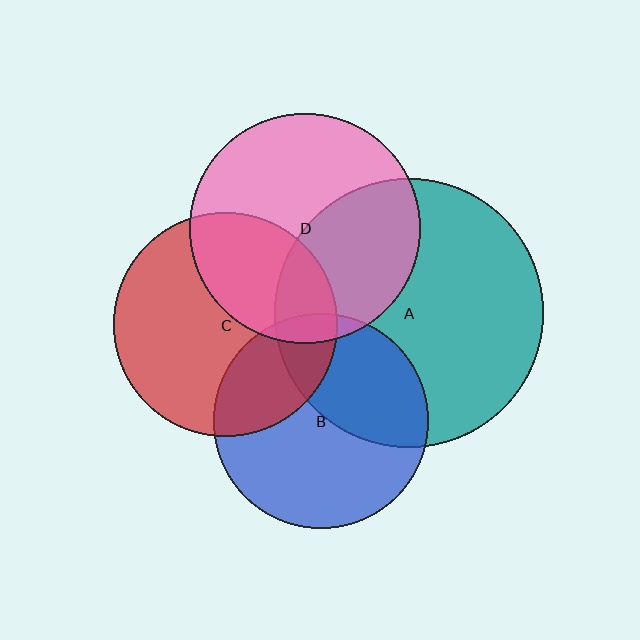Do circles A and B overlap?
Yes.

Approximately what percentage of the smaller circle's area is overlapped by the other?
Approximately 40%.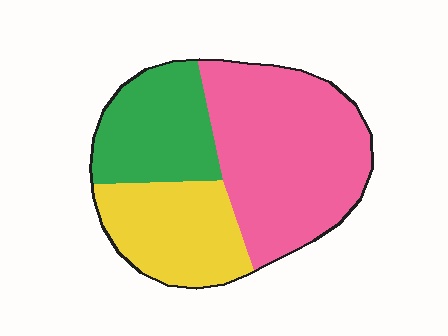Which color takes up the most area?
Pink, at roughly 50%.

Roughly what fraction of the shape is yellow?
Yellow takes up about one quarter (1/4) of the shape.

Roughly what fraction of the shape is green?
Green takes up less than a quarter of the shape.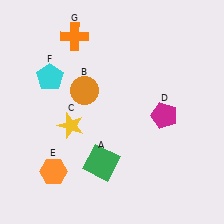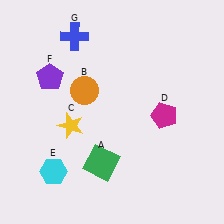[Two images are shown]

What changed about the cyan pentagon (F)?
In Image 1, F is cyan. In Image 2, it changed to purple.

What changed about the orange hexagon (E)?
In Image 1, E is orange. In Image 2, it changed to cyan.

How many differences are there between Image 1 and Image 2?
There are 3 differences between the two images.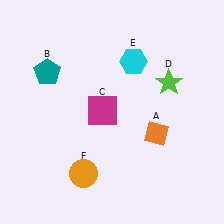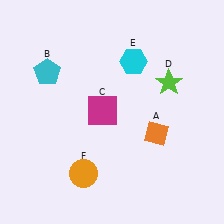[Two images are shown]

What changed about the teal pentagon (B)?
In Image 1, B is teal. In Image 2, it changed to cyan.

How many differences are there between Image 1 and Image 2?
There is 1 difference between the two images.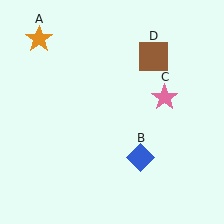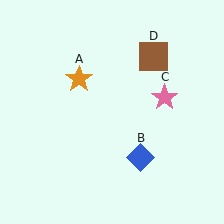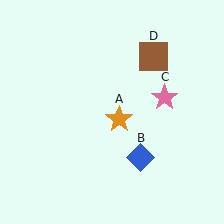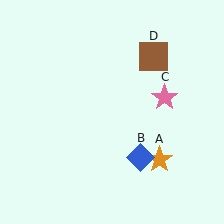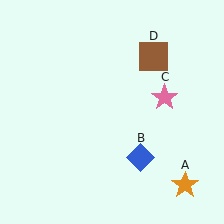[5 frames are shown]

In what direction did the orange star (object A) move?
The orange star (object A) moved down and to the right.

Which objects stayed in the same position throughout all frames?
Blue diamond (object B) and pink star (object C) and brown square (object D) remained stationary.